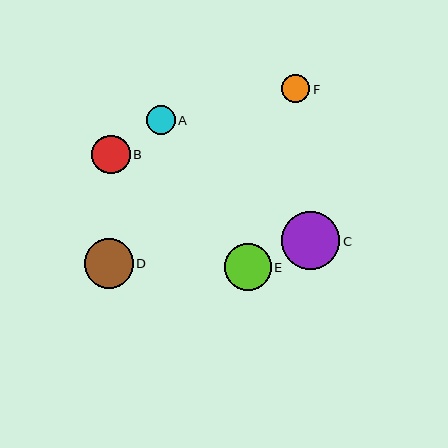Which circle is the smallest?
Circle F is the smallest with a size of approximately 28 pixels.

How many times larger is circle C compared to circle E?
Circle C is approximately 1.2 times the size of circle E.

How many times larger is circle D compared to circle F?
Circle D is approximately 1.8 times the size of circle F.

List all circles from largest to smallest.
From largest to smallest: C, D, E, B, A, F.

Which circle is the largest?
Circle C is the largest with a size of approximately 58 pixels.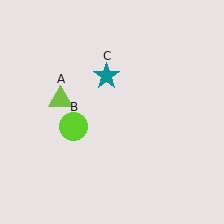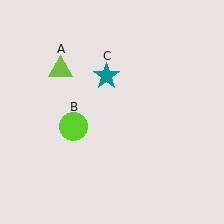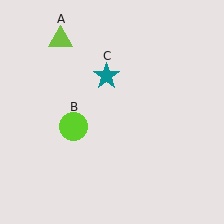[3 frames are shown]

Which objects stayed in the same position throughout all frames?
Lime circle (object B) and teal star (object C) remained stationary.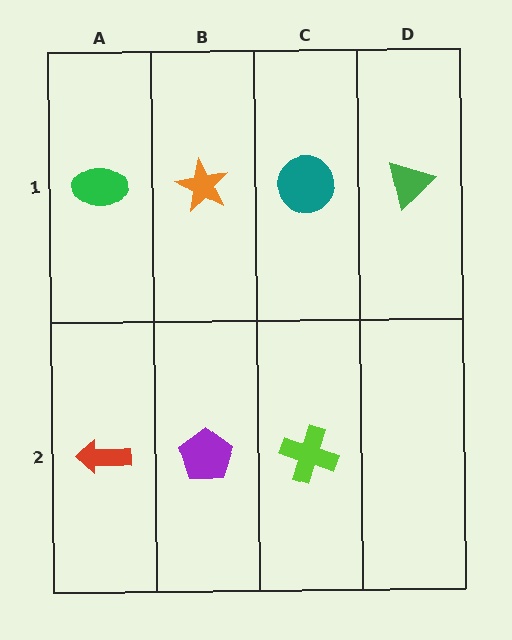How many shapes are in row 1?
4 shapes.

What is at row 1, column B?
An orange star.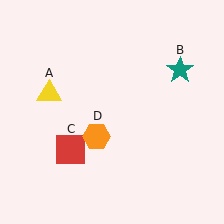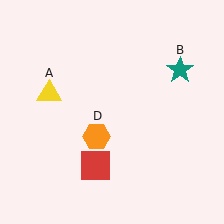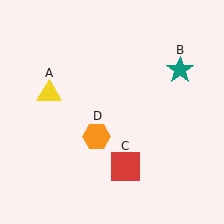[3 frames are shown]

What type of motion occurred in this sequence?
The red square (object C) rotated counterclockwise around the center of the scene.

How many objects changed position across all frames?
1 object changed position: red square (object C).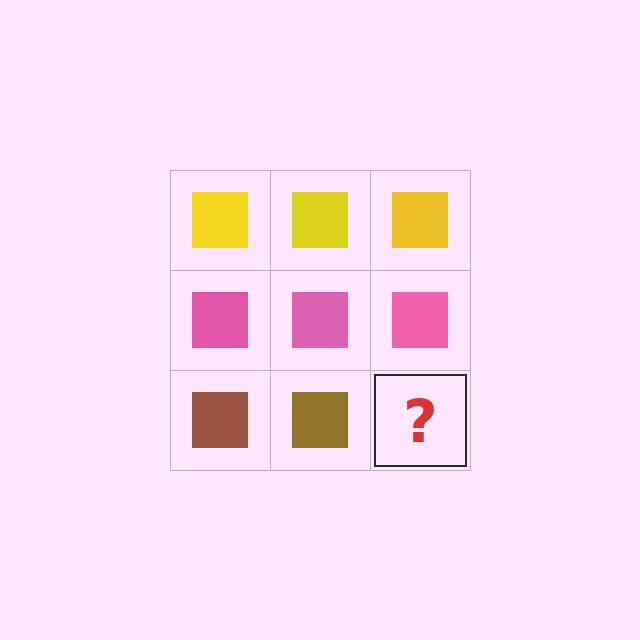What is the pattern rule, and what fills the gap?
The rule is that each row has a consistent color. The gap should be filled with a brown square.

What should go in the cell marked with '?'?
The missing cell should contain a brown square.